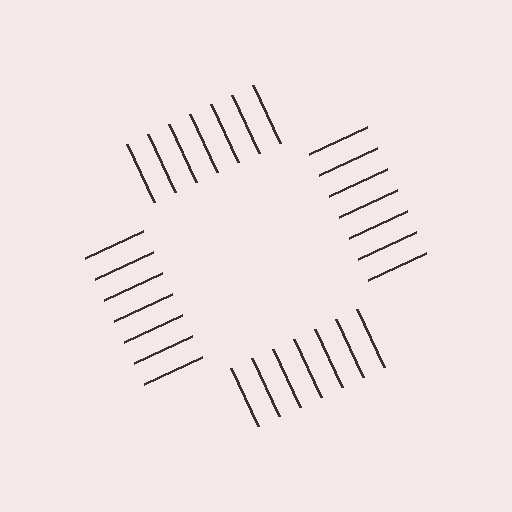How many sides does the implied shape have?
4 sides — the line-ends trace a square.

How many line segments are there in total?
28 — 7 along each of the 4 edges.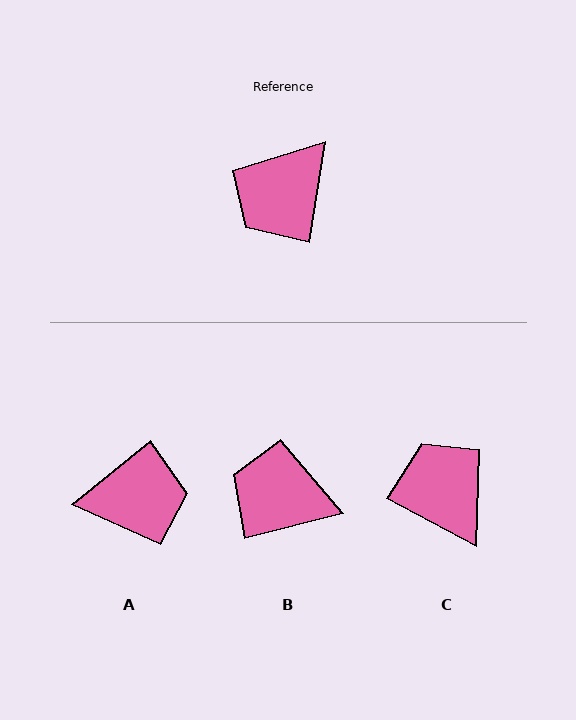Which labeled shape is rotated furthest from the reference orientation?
A, about 138 degrees away.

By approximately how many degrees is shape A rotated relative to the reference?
Approximately 138 degrees counter-clockwise.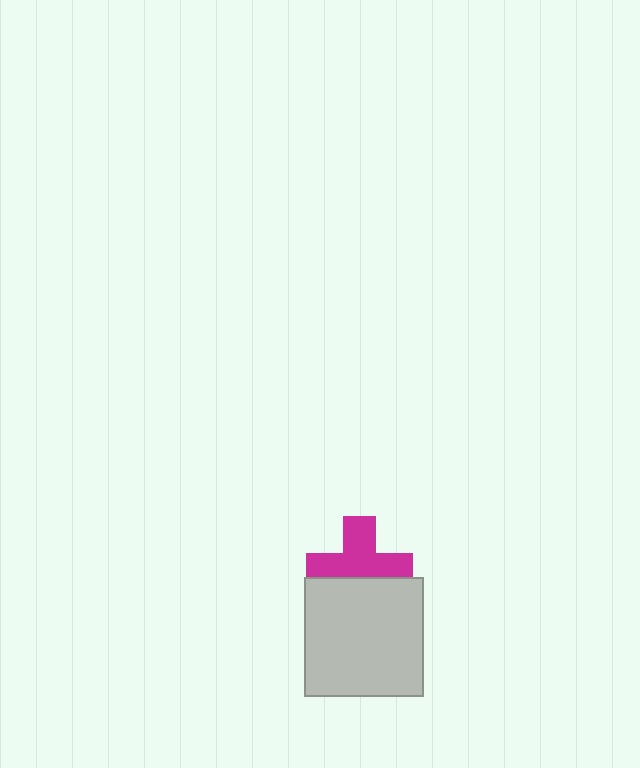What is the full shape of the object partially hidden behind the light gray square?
The partially hidden object is a magenta cross.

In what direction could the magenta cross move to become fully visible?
The magenta cross could move up. That would shift it out from behind the light gray square entirely.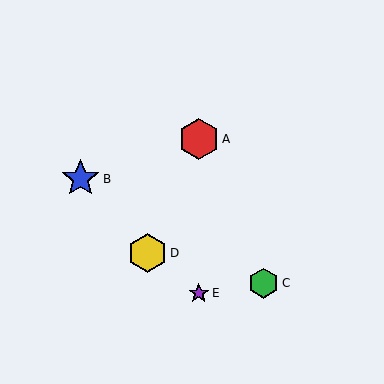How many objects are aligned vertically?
2 objects (A, E) are aligned vertically.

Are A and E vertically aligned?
Yes, both are at x≈199.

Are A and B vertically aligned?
No, A is at x≈199 and B is at x≈81.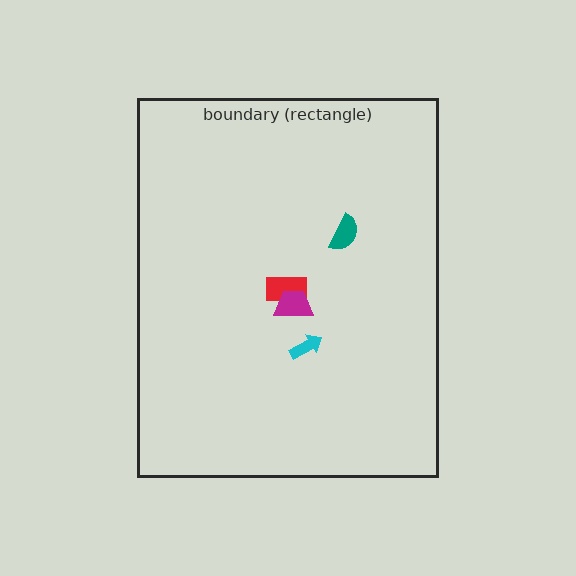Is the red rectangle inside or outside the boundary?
Inside.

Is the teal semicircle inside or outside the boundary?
Inside.